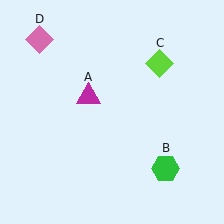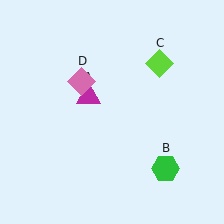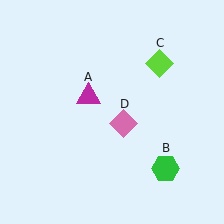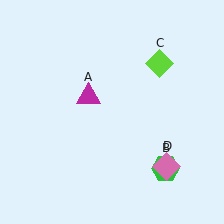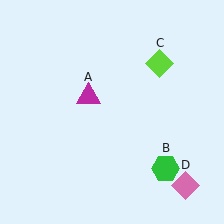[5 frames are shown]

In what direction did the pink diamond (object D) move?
The pink diamond (object D) moved down and to the right.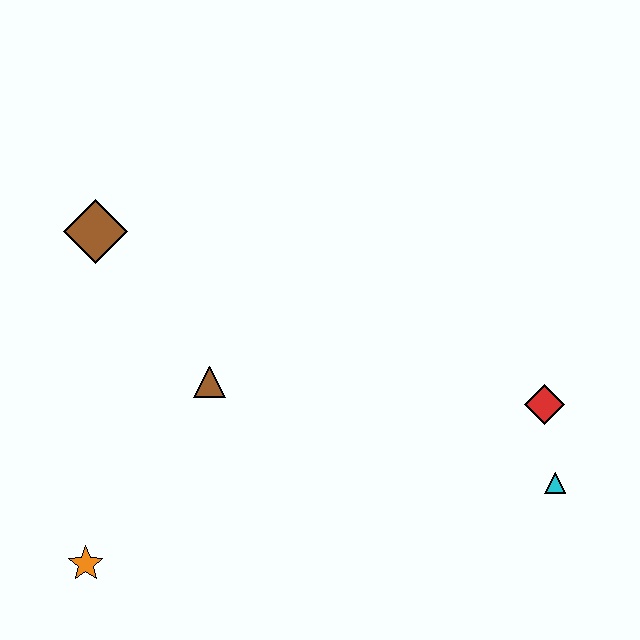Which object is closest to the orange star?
The brown triangle is closest to the orange star.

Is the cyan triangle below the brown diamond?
Yes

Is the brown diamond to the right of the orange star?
Yes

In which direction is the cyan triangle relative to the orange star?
The cyan triangle is to the right of the orange star.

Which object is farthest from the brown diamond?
The cyan triangle is farthest from the brown diamond.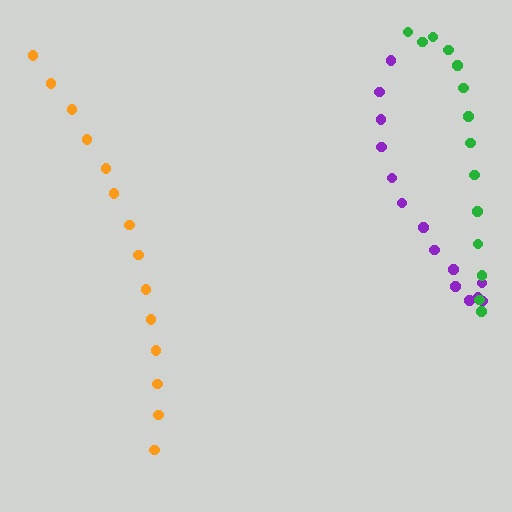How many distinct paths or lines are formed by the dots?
There are 3 distinct paths.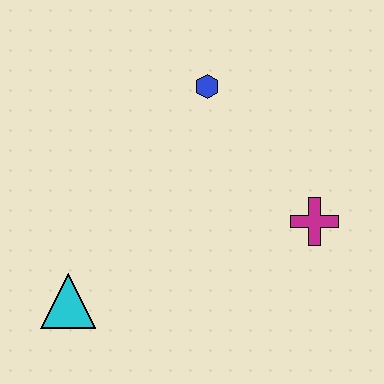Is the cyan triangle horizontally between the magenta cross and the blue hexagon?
No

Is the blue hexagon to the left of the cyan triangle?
No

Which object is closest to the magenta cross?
The blue hexagon is closest to the magenta cross.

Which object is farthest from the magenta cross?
The cyan triangle is farthest from the magenta cross.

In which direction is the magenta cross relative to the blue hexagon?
The magenta cross is below the blue hexagon.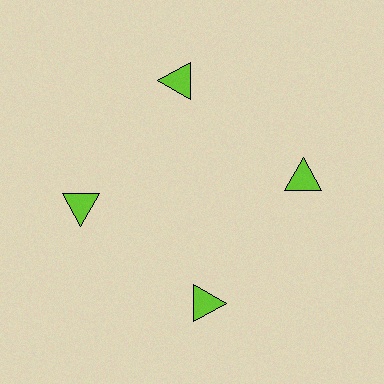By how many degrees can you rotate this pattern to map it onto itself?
The pattern maps onto itself every 90 degrees of rotation.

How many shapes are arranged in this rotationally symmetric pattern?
There are 4 shapes, arranged in 4 groups of 1.